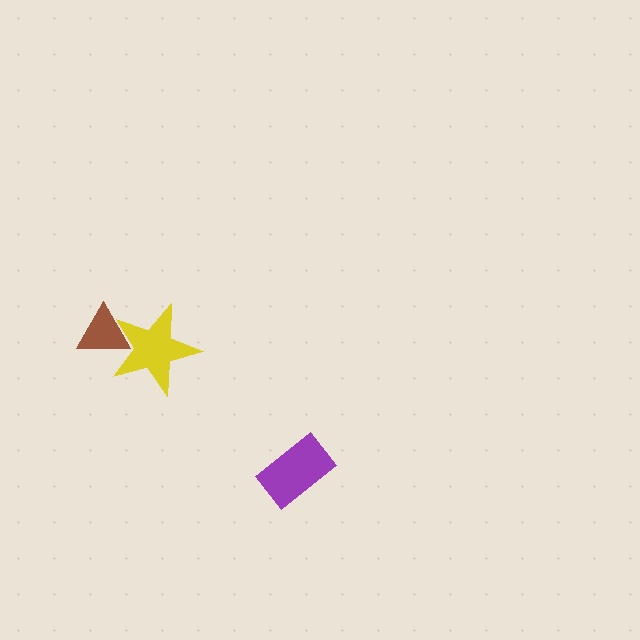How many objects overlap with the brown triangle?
1 object overlaps with the brown triangle.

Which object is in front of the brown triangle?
The yellow star is in front of the brown triangle.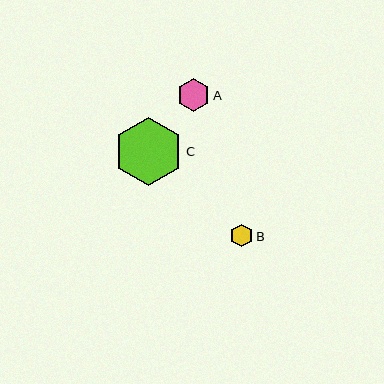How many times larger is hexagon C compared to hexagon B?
Hexagon C is approximately 3.0 times the size of hexagon B.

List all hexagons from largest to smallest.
From largest to smallest: C, A, B.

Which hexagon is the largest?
Hexagon C is the largest with a size of approximately 68 pixels.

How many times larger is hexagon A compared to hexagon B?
Hexagon A is approximately 1.5 times the size of hexagon B.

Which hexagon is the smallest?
Hexagon B is the smallest with a size of approximately 23 pixels.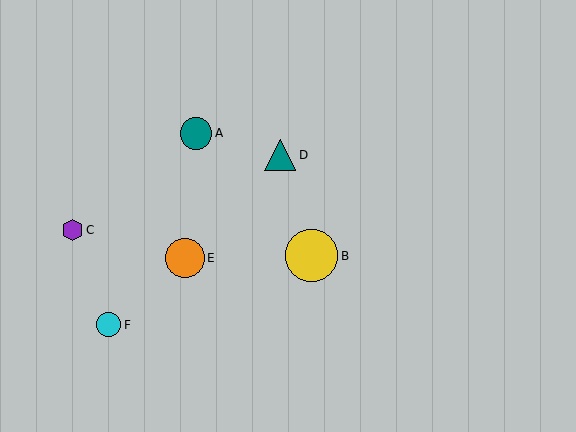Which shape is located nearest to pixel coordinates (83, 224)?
The purple hexagon (labeled C) at (73, 230) is nearest to that location.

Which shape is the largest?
The yellow circle (labeled B) is the largest.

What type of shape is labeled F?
Shape F is a cyan circle.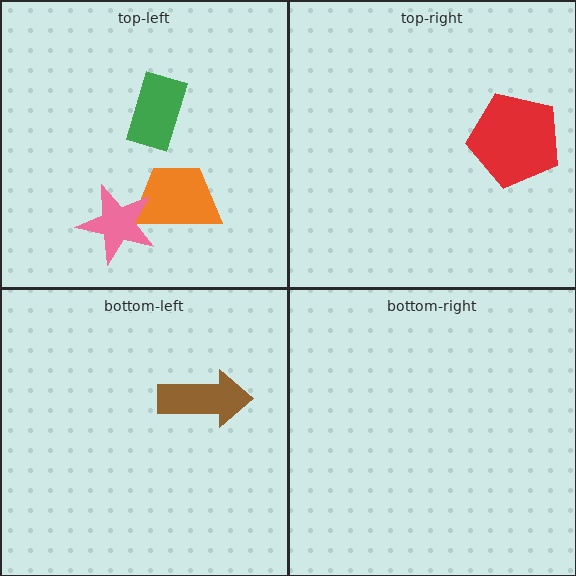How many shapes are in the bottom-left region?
1.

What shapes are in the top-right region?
The red pentagon.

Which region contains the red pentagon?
The top-right region.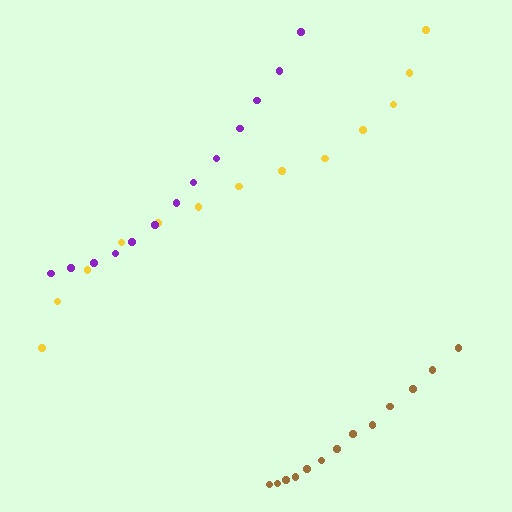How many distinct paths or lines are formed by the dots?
There are 3 distinct paths.